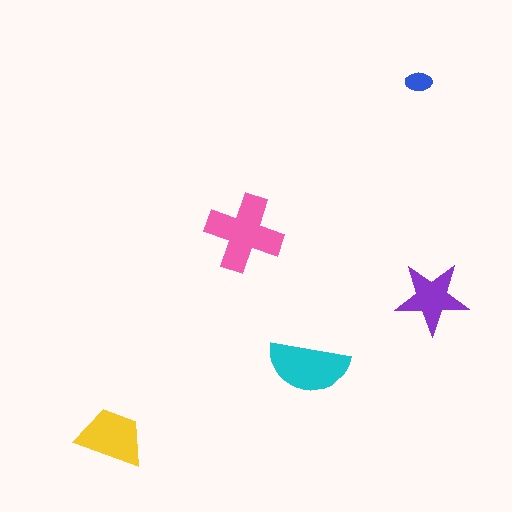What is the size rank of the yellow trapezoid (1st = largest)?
3rd.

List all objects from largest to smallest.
The pink cross, the cyan semicircle, the yellow trapezoid, the purple star, the blue ellipse.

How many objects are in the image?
There are 5 objects in the image.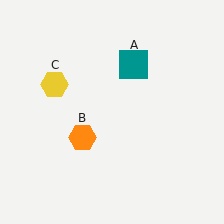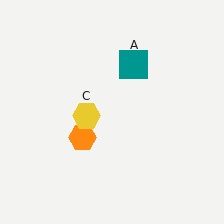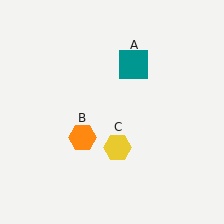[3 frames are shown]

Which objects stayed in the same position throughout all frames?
Teal square (object A) and orange hexagon (object B) remained stationary.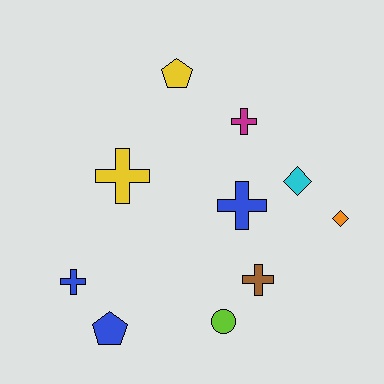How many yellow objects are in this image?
There are 2 yellow objects.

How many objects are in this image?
There are 10 objects.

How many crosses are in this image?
There are 5 crosses.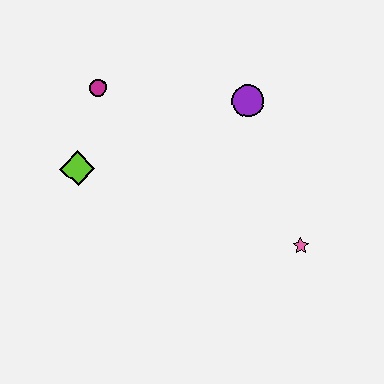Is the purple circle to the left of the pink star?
Yes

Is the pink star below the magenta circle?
Yes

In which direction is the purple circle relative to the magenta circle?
The purple circle is to the right of the magenta circle.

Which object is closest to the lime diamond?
The magenta circle is closest to the lime diamond.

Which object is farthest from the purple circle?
The lime diamond is farthest from the purple circle.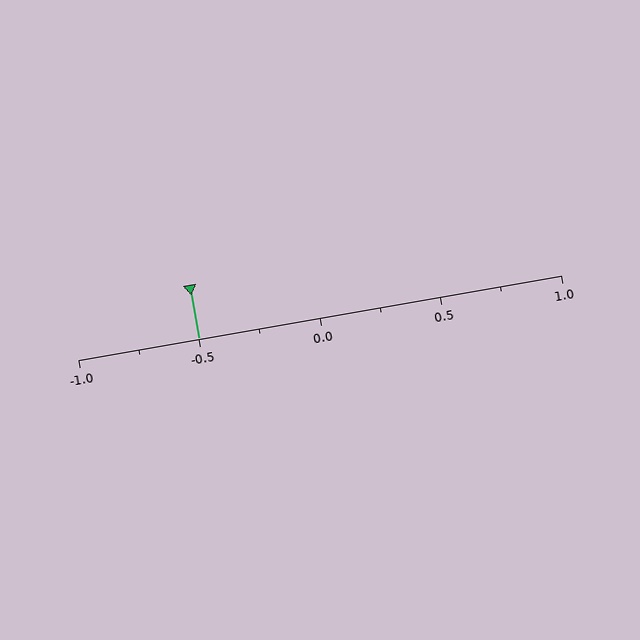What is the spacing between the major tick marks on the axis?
The major ticks are spaced 0.5 apart.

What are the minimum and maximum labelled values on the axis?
The axis runs from -1.0 to 1.0.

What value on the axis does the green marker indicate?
The marker indicates approximately -0.5.